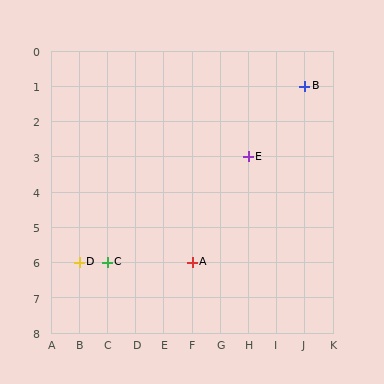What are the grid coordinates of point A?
Point A is at grid coordinates (F, 6).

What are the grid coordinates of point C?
Point C is at grid coordinates (C, 6).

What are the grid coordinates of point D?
Point D is at grid coordinates (B, 6).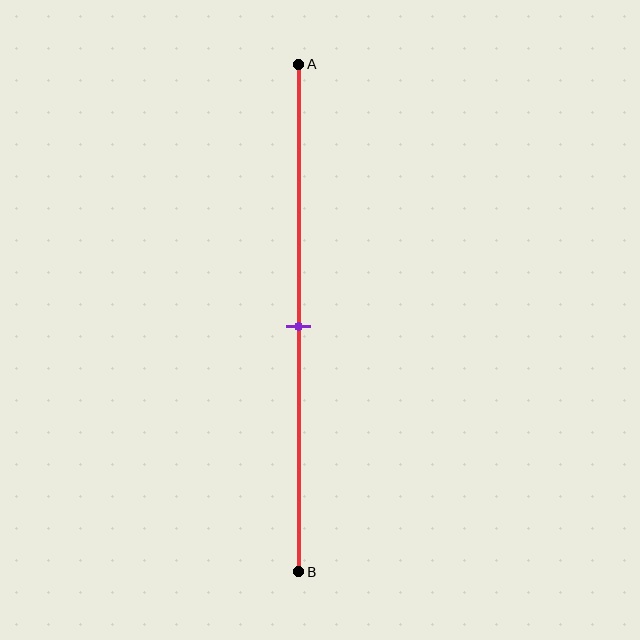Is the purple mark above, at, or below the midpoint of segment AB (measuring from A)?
The purple mark is approximately at the midpoint of segment AB.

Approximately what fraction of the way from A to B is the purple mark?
The purple mark is approximately 50% of the way from A to B.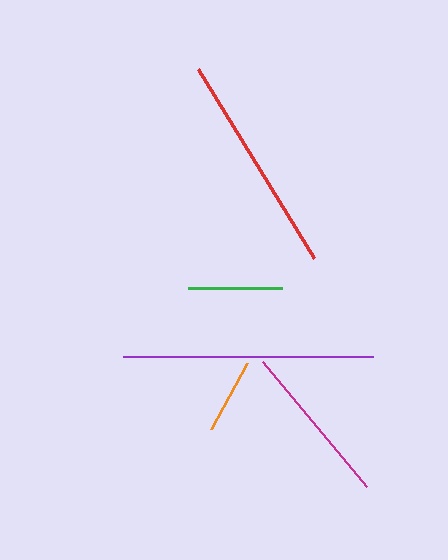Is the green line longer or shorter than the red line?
The red line is longer than the green line.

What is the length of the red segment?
The red segment is approximately 222 pixels long.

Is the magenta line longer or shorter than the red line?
The red line is longer than the magenta line.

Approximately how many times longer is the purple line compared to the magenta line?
The purple line is approximately 1.5 times the length of the magenta line.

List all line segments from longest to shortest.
From longest to shortest: purple, red, magenta, green, orange.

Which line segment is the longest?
The purple line is the longest at approximately 251 pixels.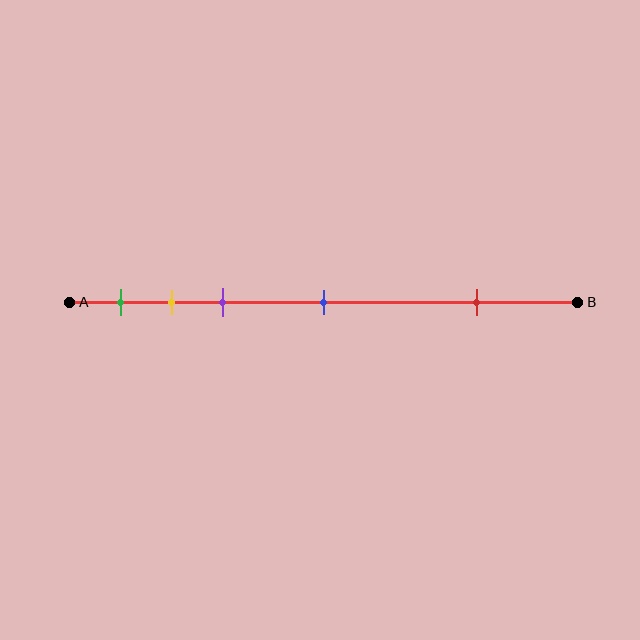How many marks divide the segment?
There are 5 marks dividing the segment.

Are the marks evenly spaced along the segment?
No, the marks are not evenly spaced.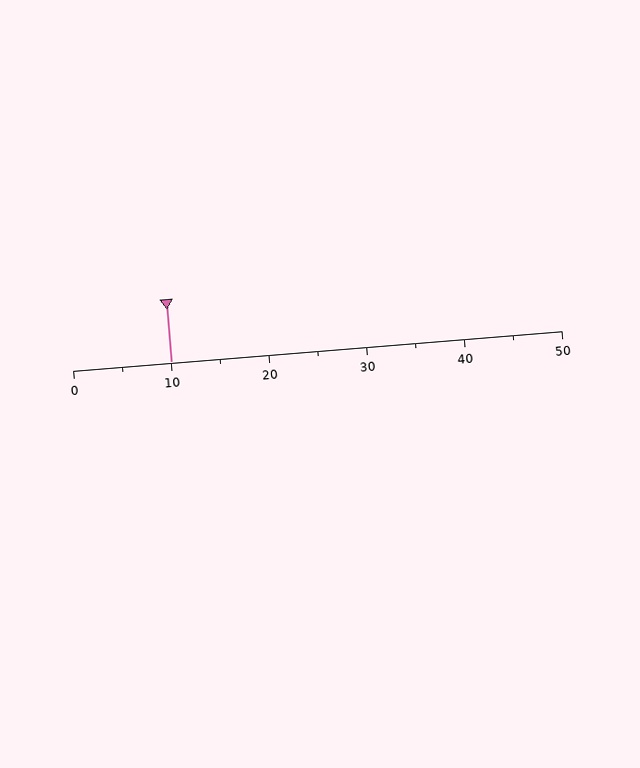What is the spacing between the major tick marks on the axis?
The major ticks are spaced 10 apart.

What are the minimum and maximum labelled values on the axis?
The axis runs from 0 to 50.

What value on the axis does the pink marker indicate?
The marker indicates approximately 10.